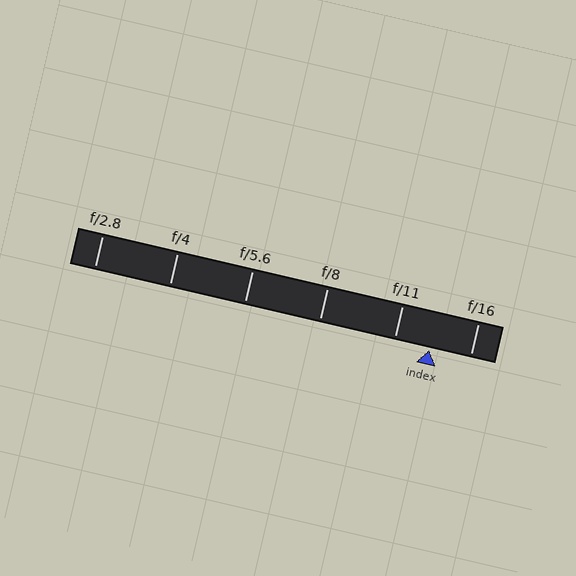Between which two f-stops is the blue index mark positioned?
The index mark is between f/11 and f/16.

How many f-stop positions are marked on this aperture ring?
There are 6 f-stop positions marked.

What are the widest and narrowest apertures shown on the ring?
The widest aperture shown is f/2.8 and the narrowest is f/16.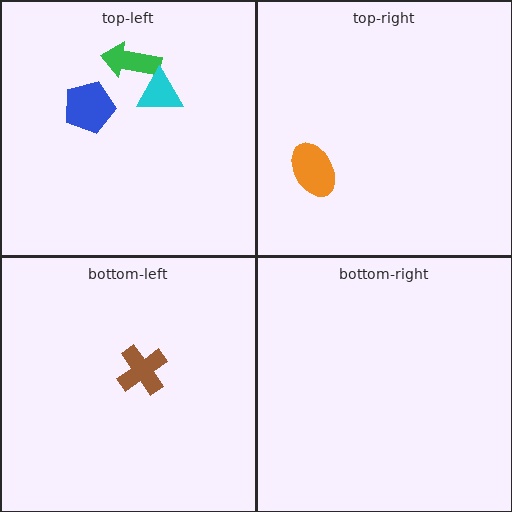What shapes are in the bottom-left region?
The brown cross.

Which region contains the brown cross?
The bottom-left region.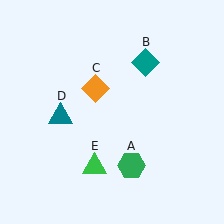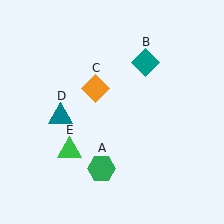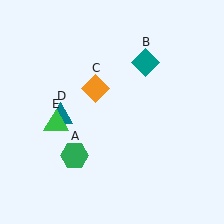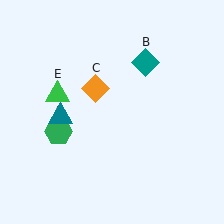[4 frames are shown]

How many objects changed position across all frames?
2 objects changed position: green hexagon (object A), green triangle (object E).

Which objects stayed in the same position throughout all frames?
Teal diamond (object B) and orange diamond (object C) and teal triangle (object D) remained stationary.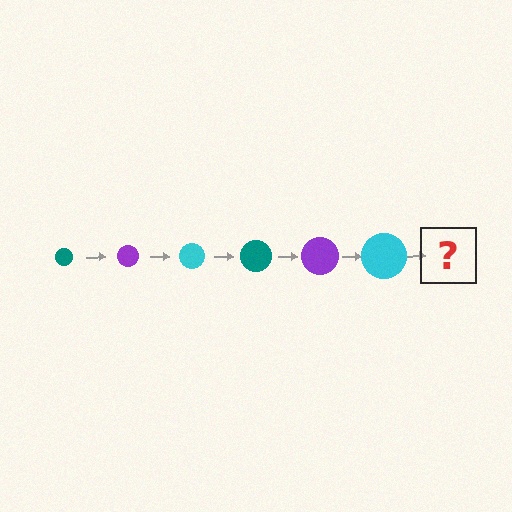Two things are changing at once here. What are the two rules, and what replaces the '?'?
The two rules are that the circle grows larger each step and the color cycles through teal, purple, and cyan. The '?' should be a teal circle, larger than the previous one.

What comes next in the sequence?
The next element should be a teal circle, larger than the previous one.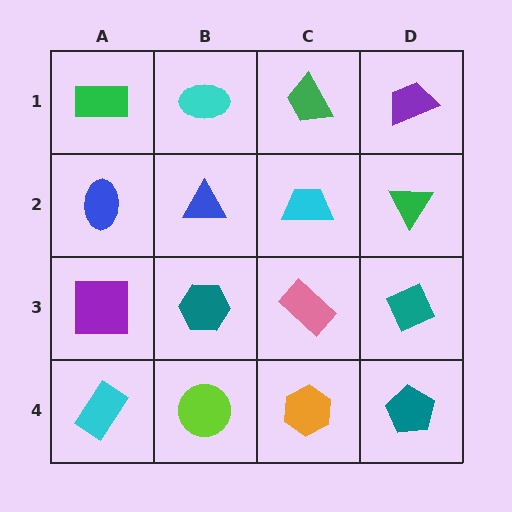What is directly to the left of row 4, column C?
A lime circle.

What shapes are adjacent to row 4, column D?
A teal diamond (row 3, column D), an orange hexagon (row 4, column C).